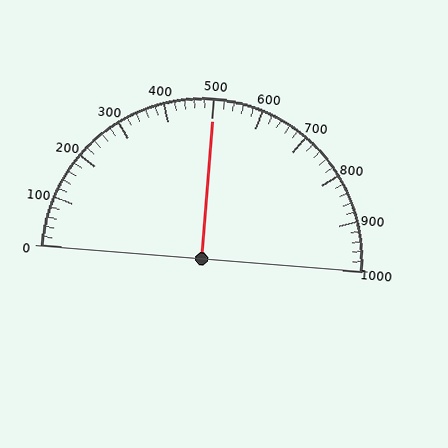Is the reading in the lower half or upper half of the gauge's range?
The reading is in the upper half of the range (0 to 1000).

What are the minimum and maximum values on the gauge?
The gauge ranges from 0 to 1000.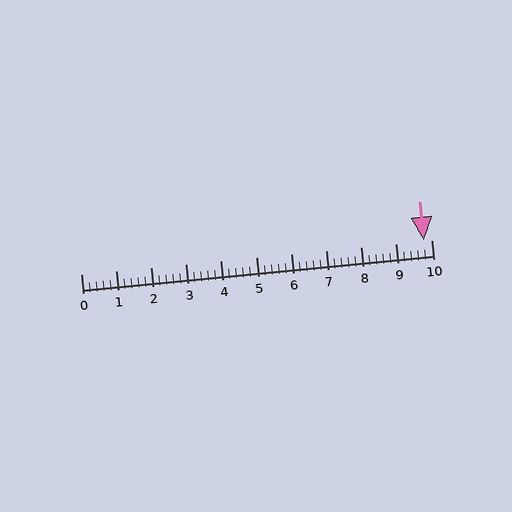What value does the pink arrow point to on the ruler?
The pink arrow points to approximately 9.8.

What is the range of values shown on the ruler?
The ruler shows values from 0 to 10.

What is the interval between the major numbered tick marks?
The major tick marks are spaced 1 units apart.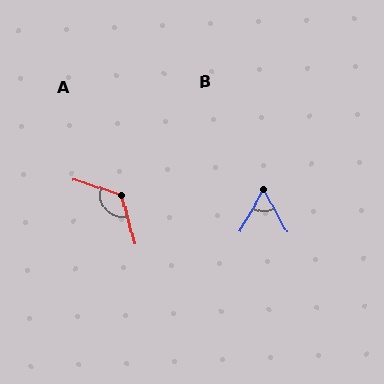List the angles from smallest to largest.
B (57°), A (124°).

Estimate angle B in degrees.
Approximately 57 degrees.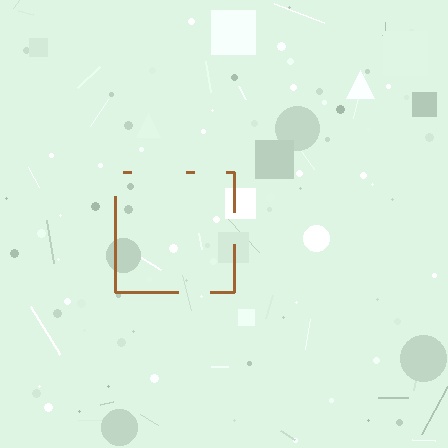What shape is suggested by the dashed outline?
The dashed outline suggests a square.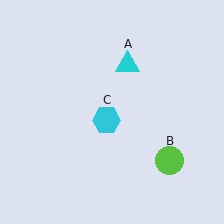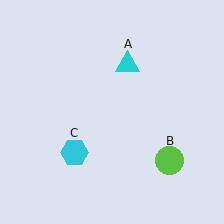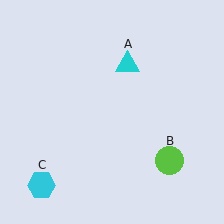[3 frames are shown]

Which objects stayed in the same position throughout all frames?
Cyan triangle (object A) and lime circle (object B) remained stationary.